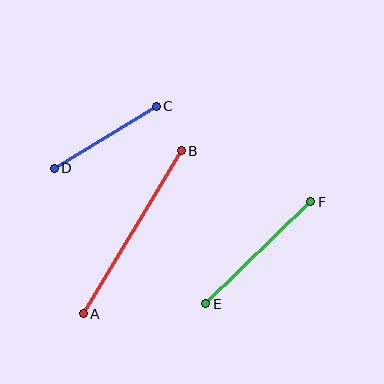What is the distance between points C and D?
The distance is approximately 119 pixels.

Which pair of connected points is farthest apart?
Points A and B are farthest apart.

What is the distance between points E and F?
The distance is approximately 146 pixels.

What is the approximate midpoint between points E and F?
The midpoint is at approximately (258, 253) pixels.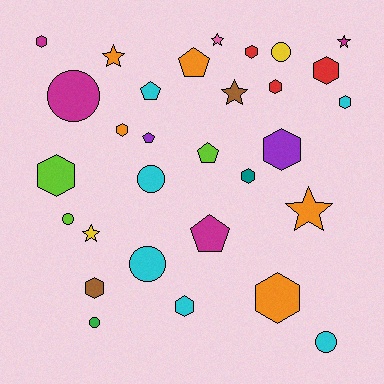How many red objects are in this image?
There are 3 red objects.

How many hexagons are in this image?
There are 12 hexagons.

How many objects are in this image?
There are 30 objects.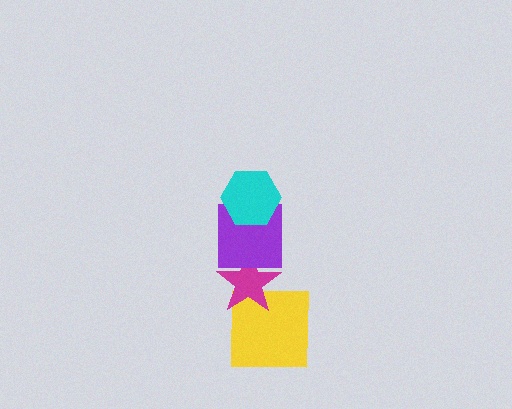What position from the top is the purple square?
The purple square is 2nd from the top.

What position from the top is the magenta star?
The magenta star is 3rd from the top.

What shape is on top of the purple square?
The cyan hexagon is on top of the purple square.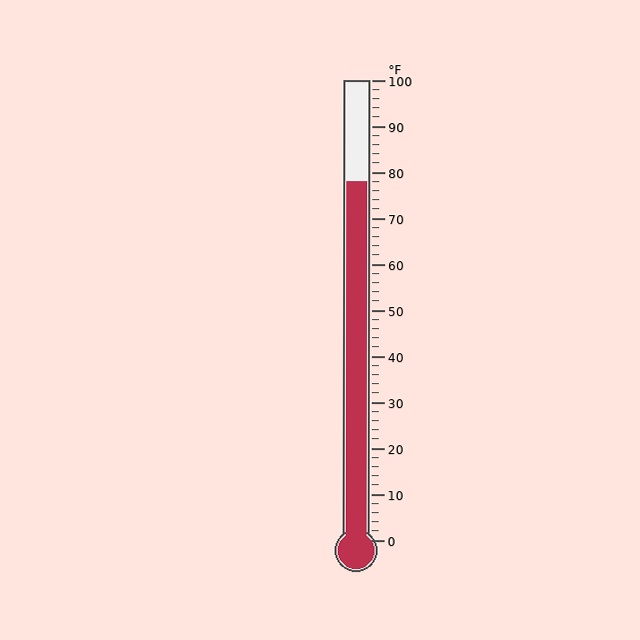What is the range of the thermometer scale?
The thermometer scale ranges from 0°F to 100°F.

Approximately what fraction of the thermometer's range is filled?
The thermometer is filled to approximately 80% of its range.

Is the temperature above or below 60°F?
The temperature is above 60°F.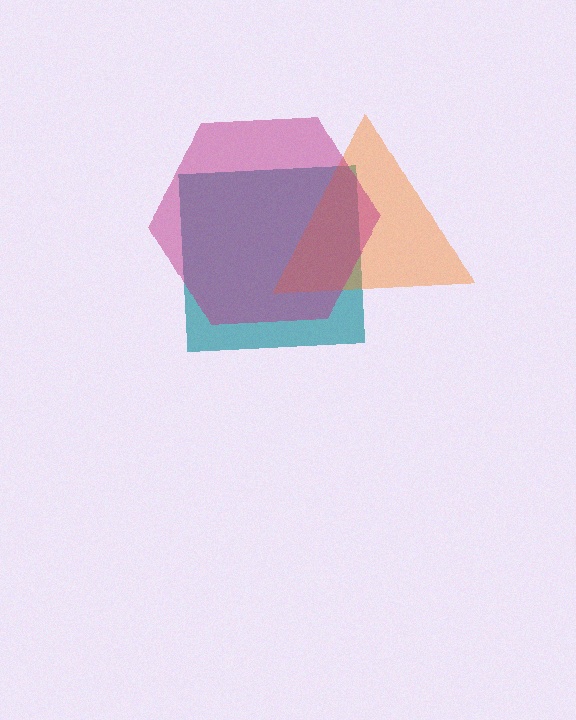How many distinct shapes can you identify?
There are 3 distinct shapes: a teal square, an orange triangle, a magenta hexagon.